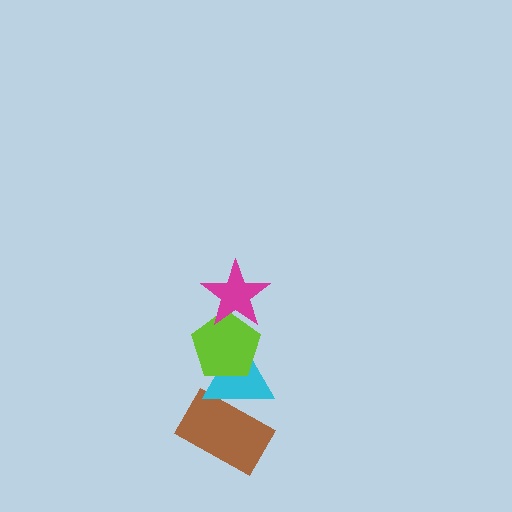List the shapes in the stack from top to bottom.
From top to bottom: the magenta star, the lime pentagon, the cyan triangle, the brown rectangle.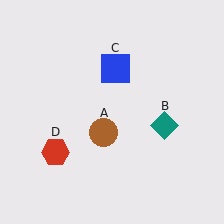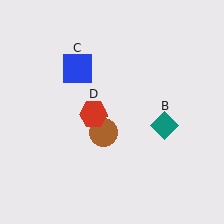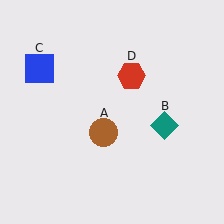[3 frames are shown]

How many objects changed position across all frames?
2 objects changed position: blue square (object C), red hexagon (object D).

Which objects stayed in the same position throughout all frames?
Brown circle (object A) and teal diamond (object B) remained stationary.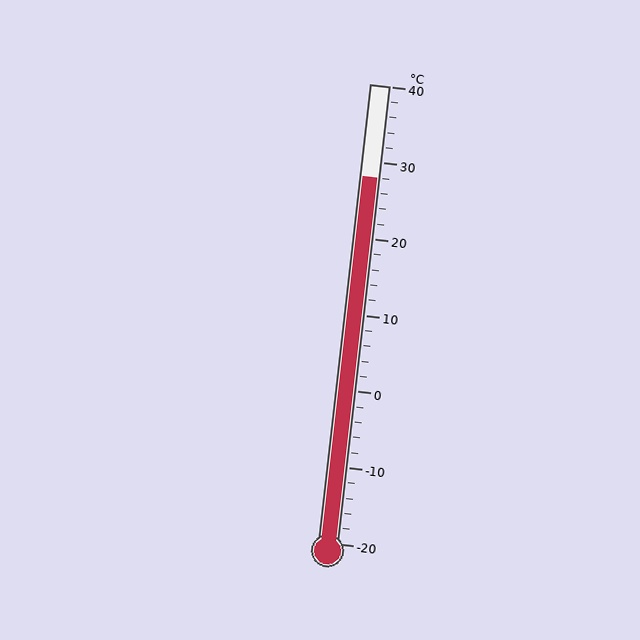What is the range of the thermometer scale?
The thermometer scale ranges from -20°C to 40°C.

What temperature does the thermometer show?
The thermometer shows approximately 28°C.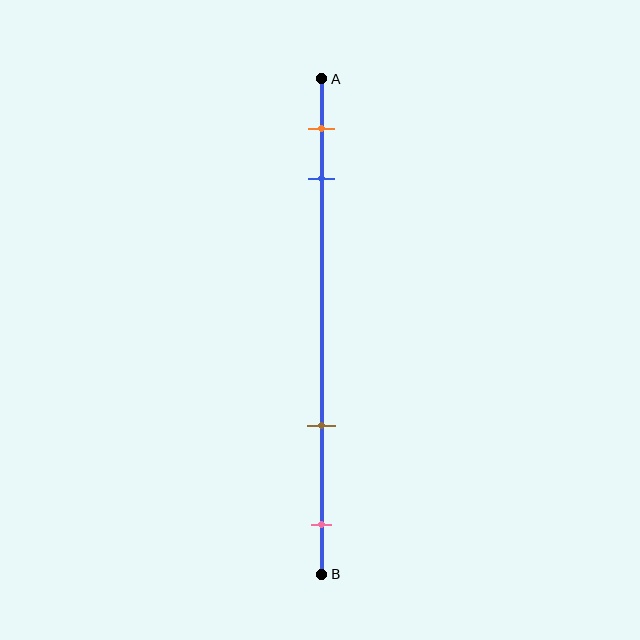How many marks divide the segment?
There are 4 marks dividing the segment.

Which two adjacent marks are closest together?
The orange and blue marks are the closest adjacent pair.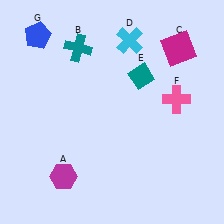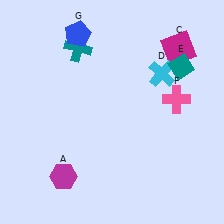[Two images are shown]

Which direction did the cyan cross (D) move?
The cyan cross (D) moved down.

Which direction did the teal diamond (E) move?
The teal diamond (E) moved right.